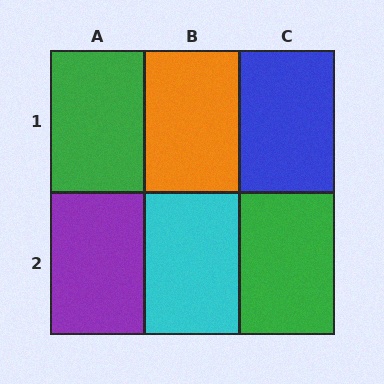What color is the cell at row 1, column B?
Orange.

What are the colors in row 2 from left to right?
Purple, cyan, green.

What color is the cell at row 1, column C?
Blue.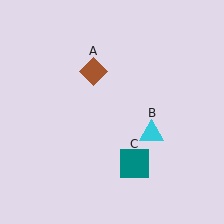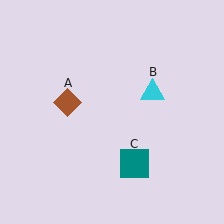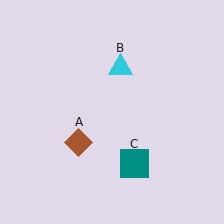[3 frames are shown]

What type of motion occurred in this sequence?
The brown diamond (object A), cyan triangle (object B) rotated counterclockwise around the center of the scene.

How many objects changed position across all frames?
2 objects changed position: brown diamond (object A), cyan triangle (object B).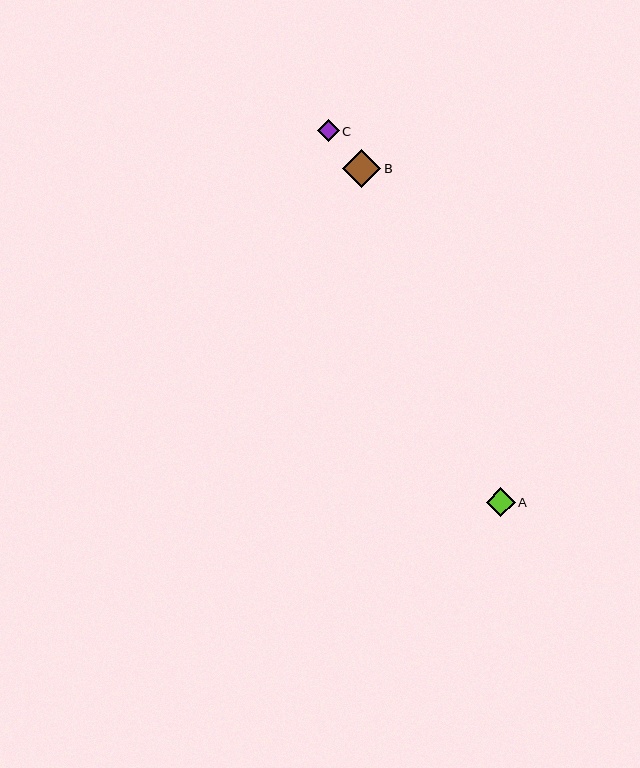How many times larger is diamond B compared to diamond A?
Diamond B is approximately 1.3 times the size of diamond A.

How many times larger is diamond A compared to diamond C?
Diamond A is approximately 1.4 times the size of diamond C.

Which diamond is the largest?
Diamond B is the largest with a size of approximately 38 pixels.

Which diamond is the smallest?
Diamond C is the smallest with a size of approximately 22 pixels.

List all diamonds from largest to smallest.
From largest to smallest: B, A, C.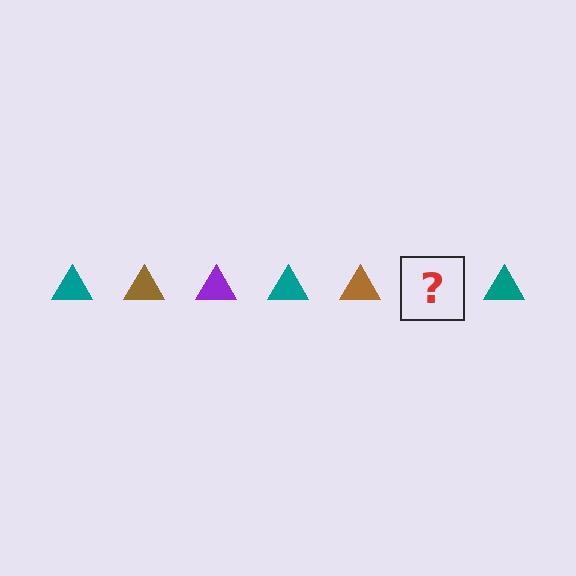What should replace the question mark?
The question mark should be replaced with a purple triangle.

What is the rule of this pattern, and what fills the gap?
The rule is that the pattern cycles through teal, brown, purple triangles. The gap should be filled with a purple triangle.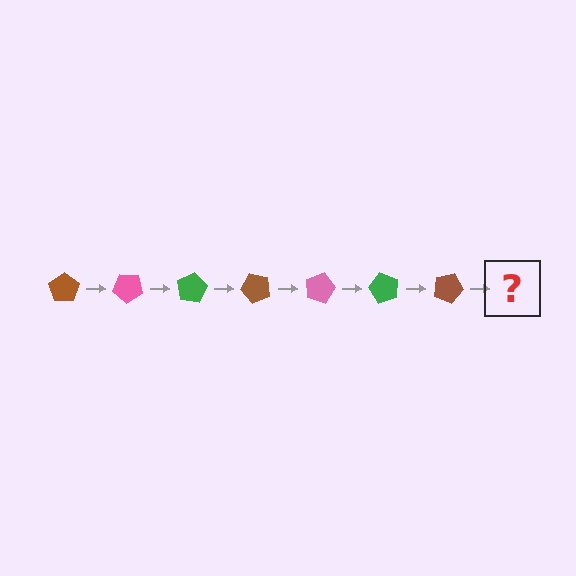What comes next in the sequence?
The next element should be a pink pentagon, rotated 280 degrees from the start.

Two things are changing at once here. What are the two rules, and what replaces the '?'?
The two rules are that it rotates 40 degrees each step and the color cycles through brown, pink, and green. The '?' should be a pink pentagon, rotated 280 degrees from the start.